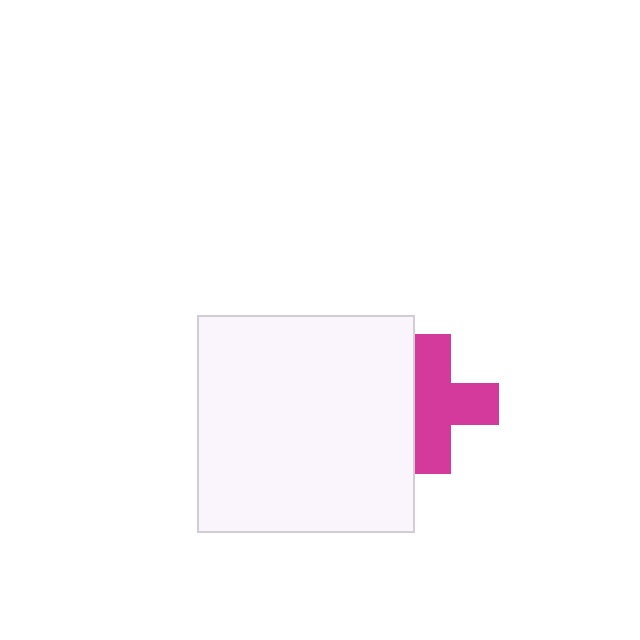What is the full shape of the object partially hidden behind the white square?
The partially hidden object is a magenta cross.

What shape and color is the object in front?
The object in front is a white square.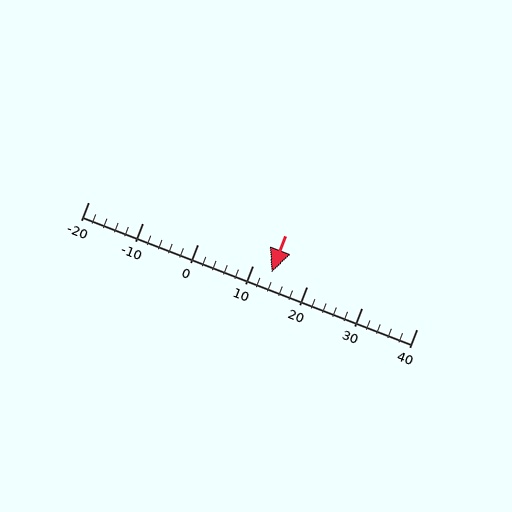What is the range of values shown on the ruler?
The ruler shows values from -20 to 40.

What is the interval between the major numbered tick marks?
The major tick marks are spaced 10 units apart.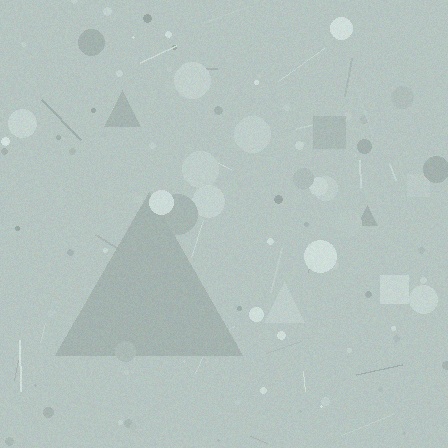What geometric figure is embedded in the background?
A triangle is embedded in the background.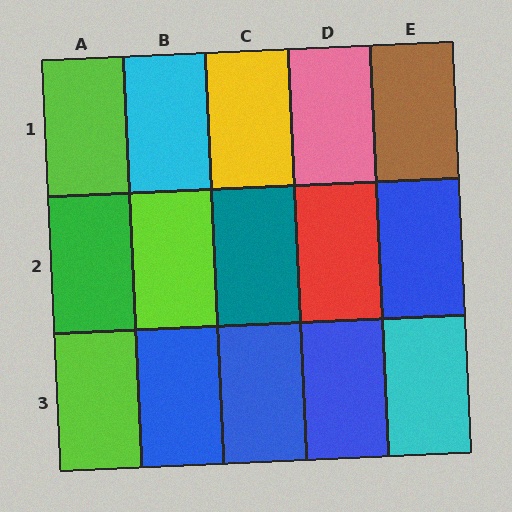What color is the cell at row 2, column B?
Lime.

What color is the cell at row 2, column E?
Blue.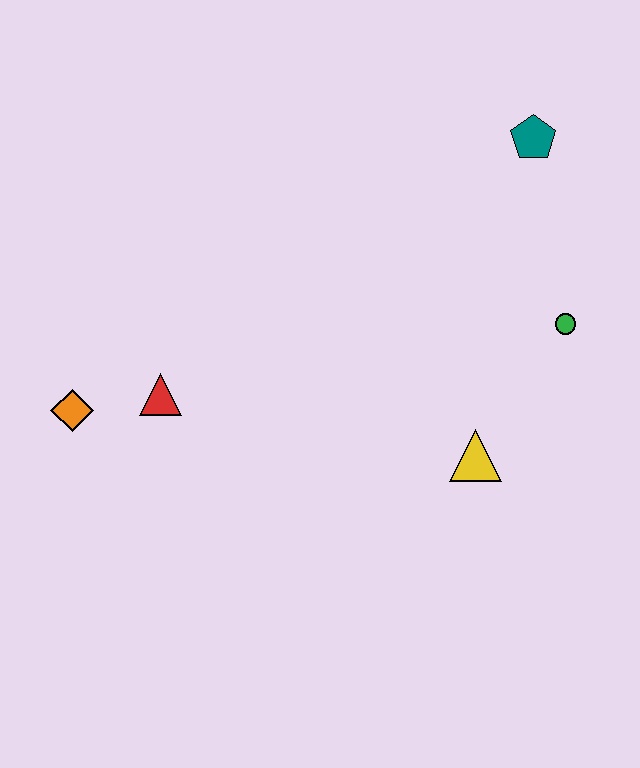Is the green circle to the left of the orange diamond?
No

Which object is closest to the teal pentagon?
The green circle is closest to the teal pentagon.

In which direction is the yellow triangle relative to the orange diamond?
The yellow triangle is to the right of the orange diamond.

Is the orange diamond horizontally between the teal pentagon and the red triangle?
No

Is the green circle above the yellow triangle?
Yes